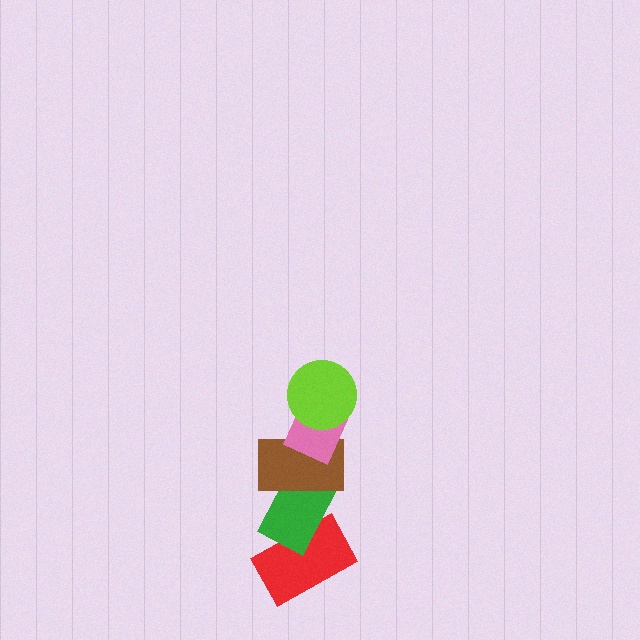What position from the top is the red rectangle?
The red rectangle is 5th from the top.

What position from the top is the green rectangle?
The green rectangle is 4th from the top.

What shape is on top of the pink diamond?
The lime circle is on top of the pink diamond.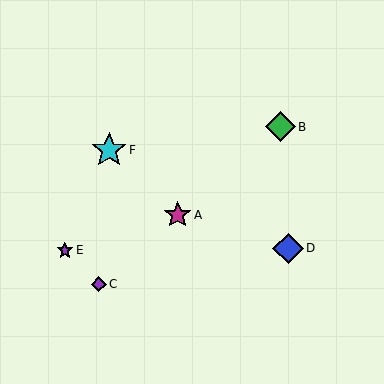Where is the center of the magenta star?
The center of the magenta star is at (178, 215).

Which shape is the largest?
The cyan star (labeled F) is the largest.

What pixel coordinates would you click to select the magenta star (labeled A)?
Click at (178, 215) to select the magenta star A.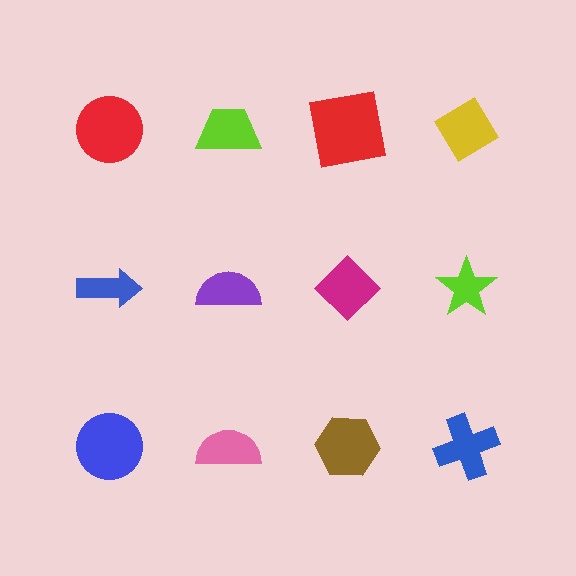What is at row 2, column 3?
A magenta diamond.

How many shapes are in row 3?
4 shapes.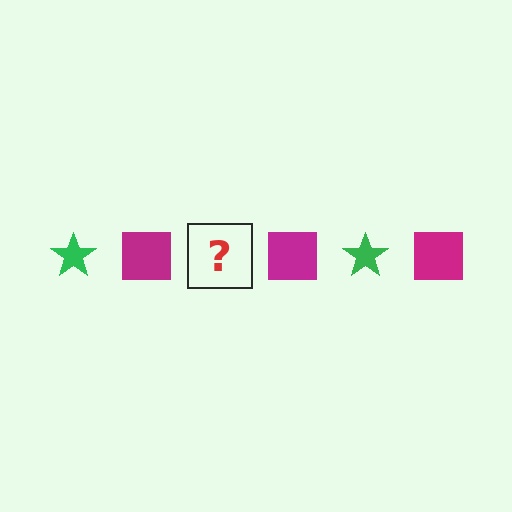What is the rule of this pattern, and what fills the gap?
The rule is that the pattern alternates between green star and magenta square. The gap should be filled with a green star.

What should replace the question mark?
The question mark should be replaced with a green star.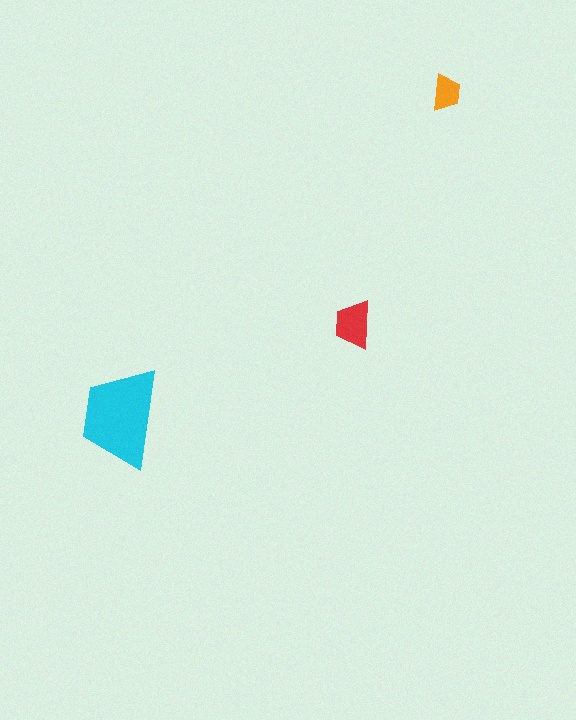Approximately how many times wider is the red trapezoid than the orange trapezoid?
About 1.5 times wider.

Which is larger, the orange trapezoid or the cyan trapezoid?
The cyan one.